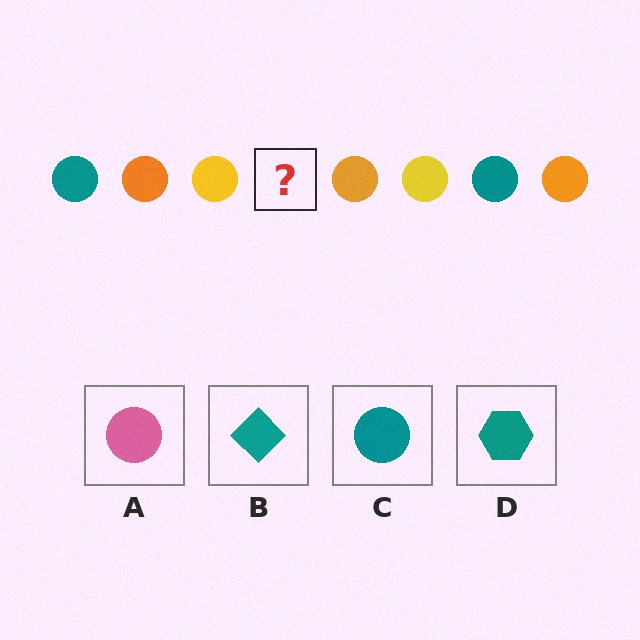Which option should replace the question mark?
Option C.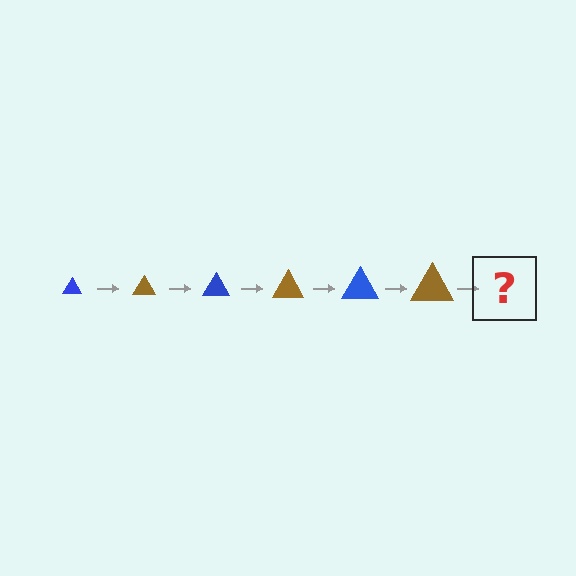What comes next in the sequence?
The next element should be a blue triangle, larger than the previous one.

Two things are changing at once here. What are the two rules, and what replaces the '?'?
The two rules are that the triangle grows larger each step and the color cycles through blue and brown. The '?' should be a blue triangle, larger than the previous one.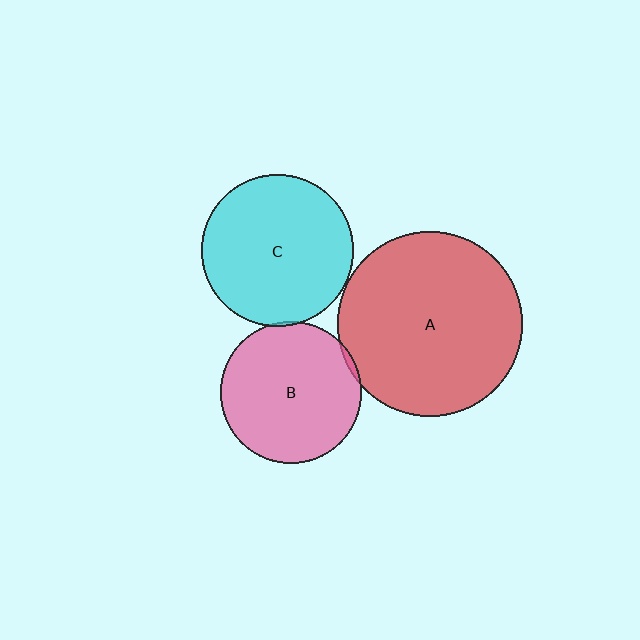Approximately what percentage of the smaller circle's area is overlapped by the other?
Approximately 5%.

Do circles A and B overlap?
Yes.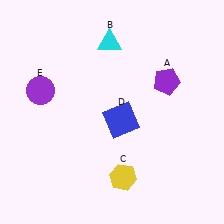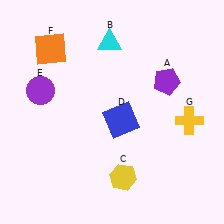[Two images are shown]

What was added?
An orange square (F), a yellow cross (G) were added in Image 2.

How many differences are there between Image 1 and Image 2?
There are 2 differences between the two images.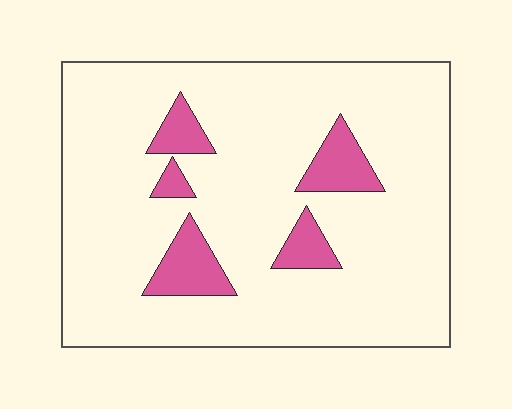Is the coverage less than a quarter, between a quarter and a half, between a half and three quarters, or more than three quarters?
Less than a quarter.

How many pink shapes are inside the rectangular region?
5.